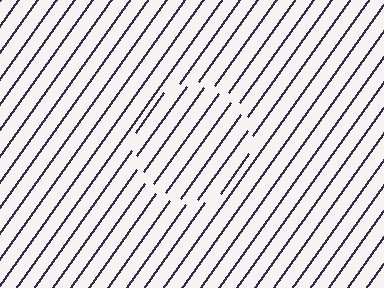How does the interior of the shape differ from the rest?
The interior of the shape contains the same grating, shifted by half a period — the contour is defined by the phase discontinuity where line-ends from the inner and outer gratings abut.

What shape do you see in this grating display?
An illusory circle. The interior of the shape contains the same grating, shifted by half a period — the contour is defined by the phase discontinuity where line-ends from the inner and outer gratings abut.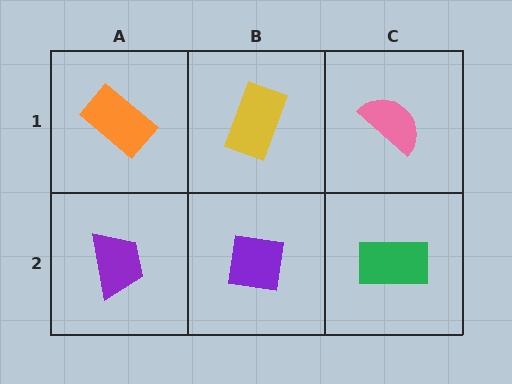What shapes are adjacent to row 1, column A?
A purple trapezoid (row 2, column A), a yellow rectangle (row 1, column B).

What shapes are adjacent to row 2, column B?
A yellow rectangle (row 1, column B), a purple trapezoid (row 2, column A), a green rectangle (row 2, column C).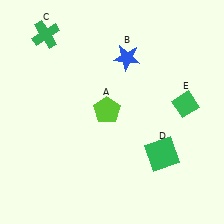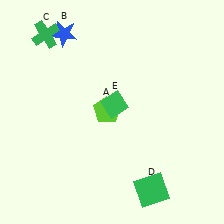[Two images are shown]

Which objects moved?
The objects that moved are: the blue star (B), the green square (D), the green diamond (E).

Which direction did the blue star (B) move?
The blue star (B) moved left.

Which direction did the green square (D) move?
The green square (D) moved down.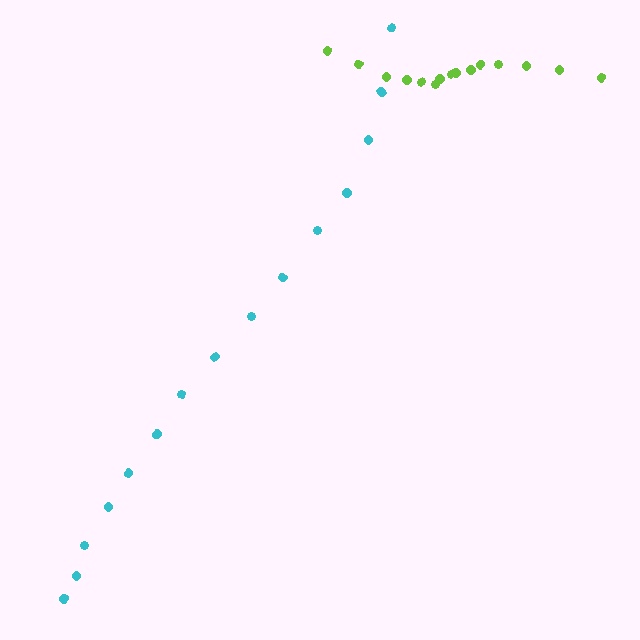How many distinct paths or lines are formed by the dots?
There are 2 distinct paths.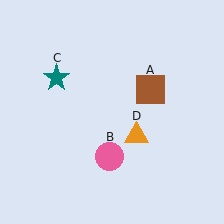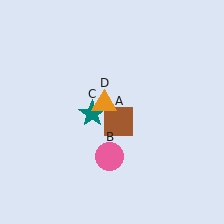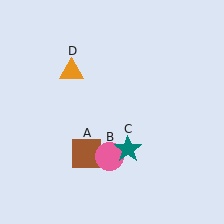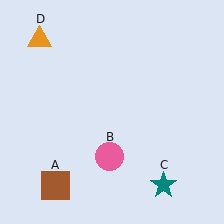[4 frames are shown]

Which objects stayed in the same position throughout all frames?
Pink circle (object B) remained stationary.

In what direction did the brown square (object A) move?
The brown square (object A) moved down and to the left.